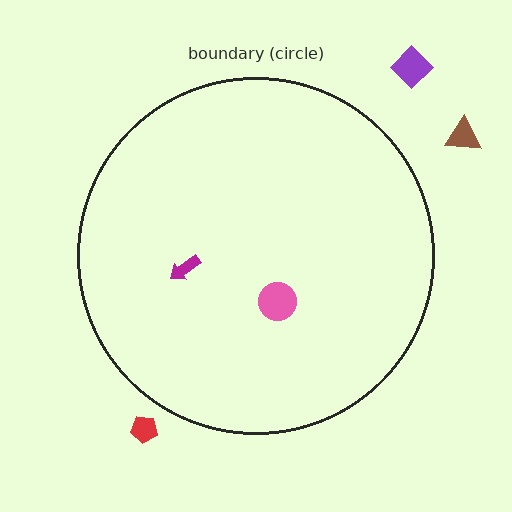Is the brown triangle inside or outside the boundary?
Outside.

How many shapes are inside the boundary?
2 inside, 3 outside.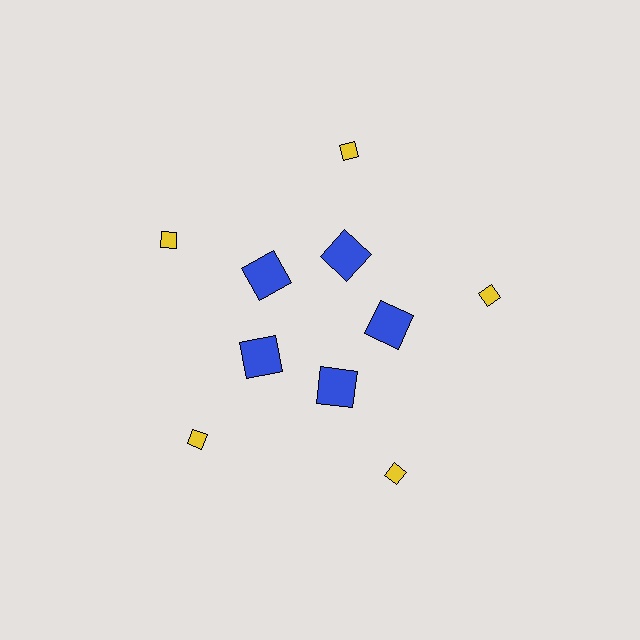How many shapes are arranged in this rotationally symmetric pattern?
There are 10 shapes, arranged in 5 groups of 2.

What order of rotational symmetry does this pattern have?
This pattern has 5-fold rotational symmetry.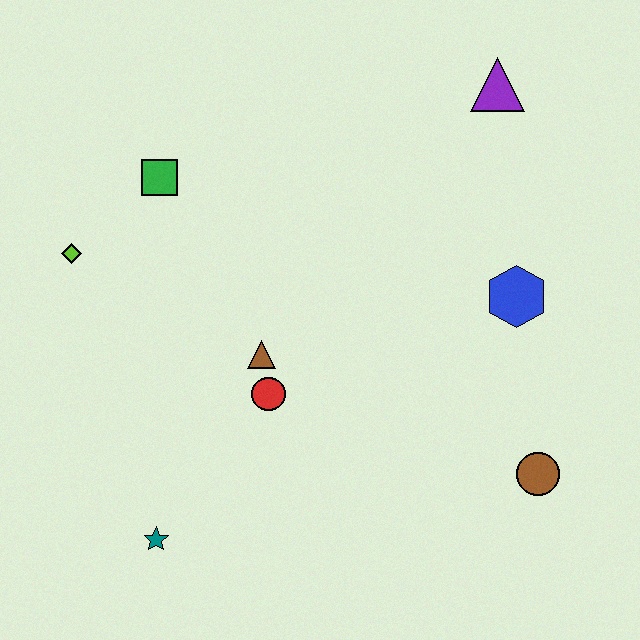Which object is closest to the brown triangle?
The red circle is closest to the brown triangle.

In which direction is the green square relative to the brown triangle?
The green square is above the brown triangle.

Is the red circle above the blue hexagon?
No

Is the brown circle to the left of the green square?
No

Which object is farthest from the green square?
The brown circle is farthest from the green square.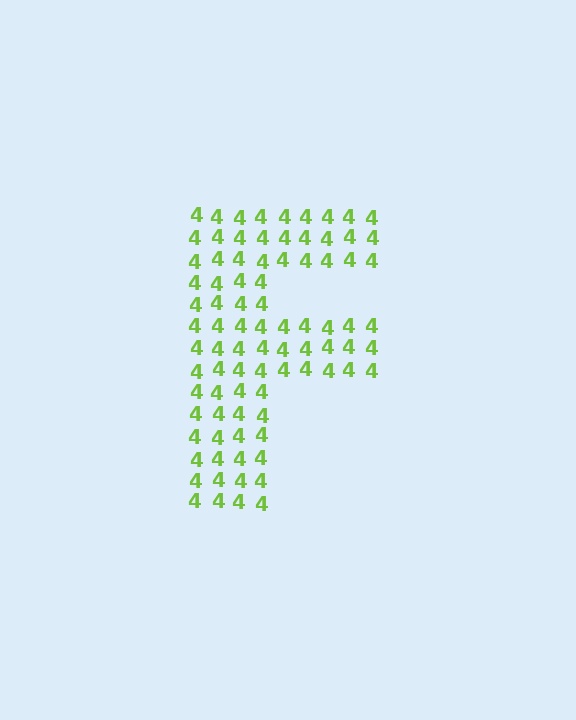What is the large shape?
The large shape is the letter F.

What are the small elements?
The small elements are digit 4's.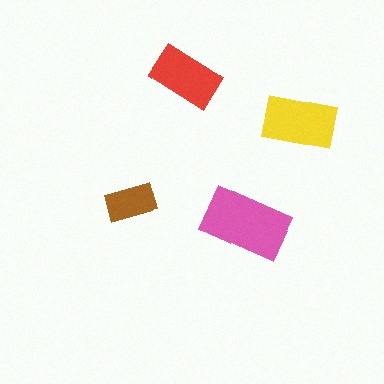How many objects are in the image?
There are 4 objects in the image.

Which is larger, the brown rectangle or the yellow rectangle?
The yellow one.